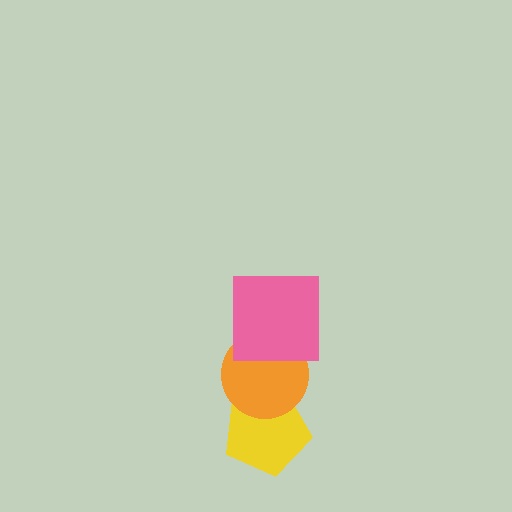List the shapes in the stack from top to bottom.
From top to bottom: the pink square, the orange circle, the yellow pentagon.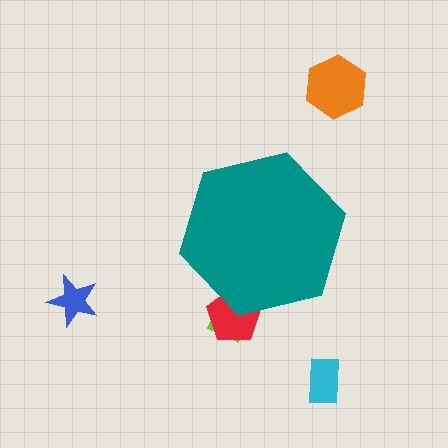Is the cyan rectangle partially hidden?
No, the cyan rectangle is fully visible.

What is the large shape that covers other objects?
A teal hexagon.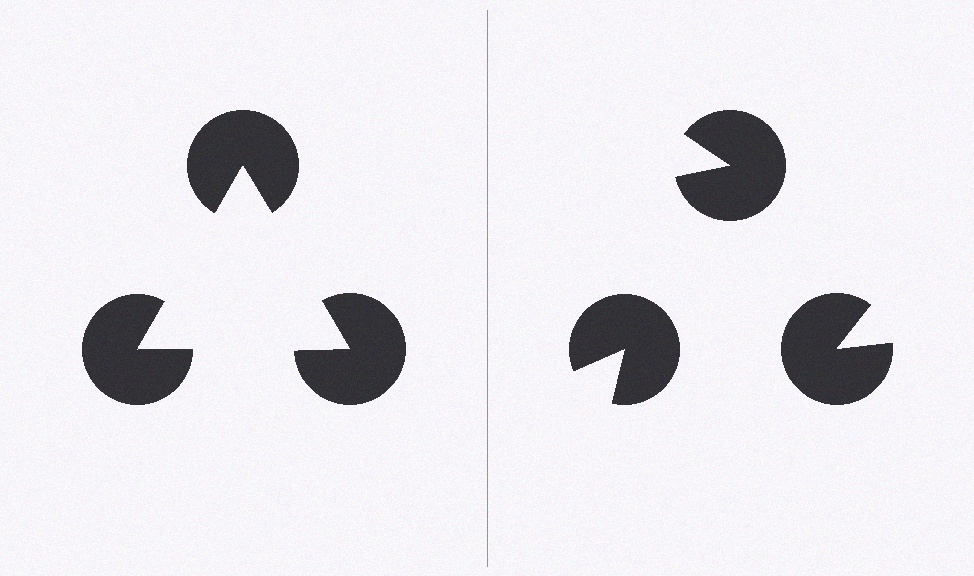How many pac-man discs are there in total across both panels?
6 — 3 on each side.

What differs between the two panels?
The pac-man discs are positioned identically on both sides; only the wedge orientations differ. On the left they align to a triangle; on the right they are misaligned.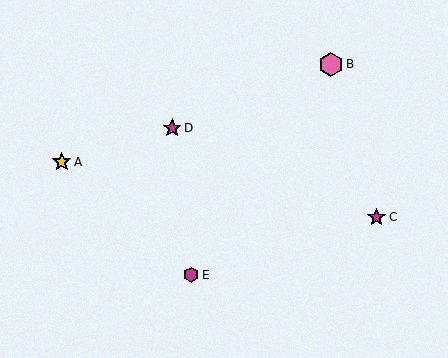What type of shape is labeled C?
Shape C is a magenta star.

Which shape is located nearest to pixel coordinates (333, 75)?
The pink hexagon (labeled B) at (331, 64) is nearest to that location.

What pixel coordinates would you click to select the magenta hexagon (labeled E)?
Click at (191, 275) to select the magenta hexagon E.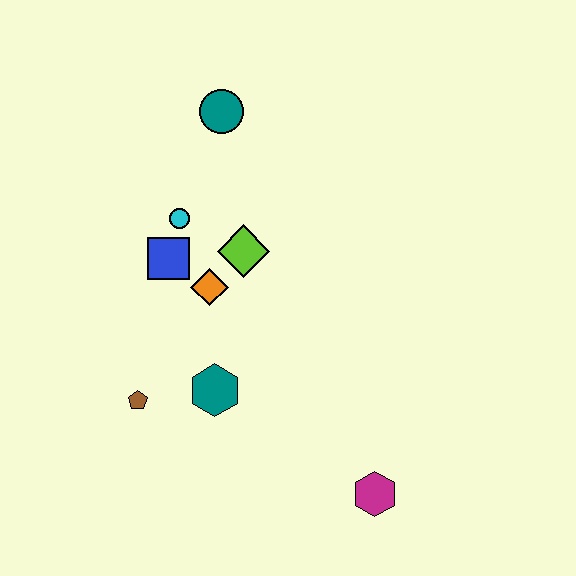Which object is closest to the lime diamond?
The orange diamond is closest to the lime diamond.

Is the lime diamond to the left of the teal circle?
No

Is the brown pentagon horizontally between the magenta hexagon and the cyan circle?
No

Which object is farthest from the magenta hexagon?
The teal circle is farthest from the magenta hexagon.